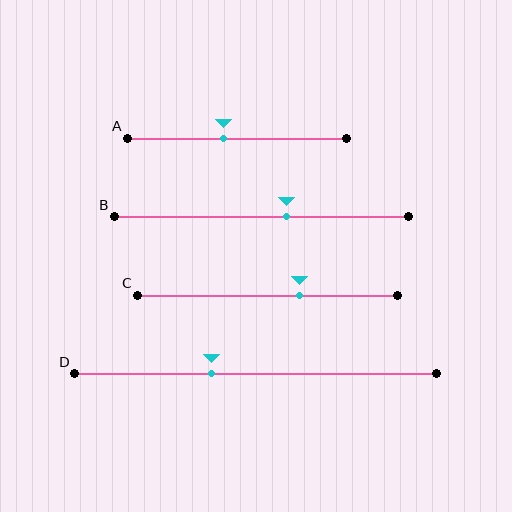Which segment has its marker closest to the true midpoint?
Segment A has its marker closest to the true midpoint.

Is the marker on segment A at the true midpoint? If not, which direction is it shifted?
No, the marker on segment A is shifted to the left by about 6% of the segment length.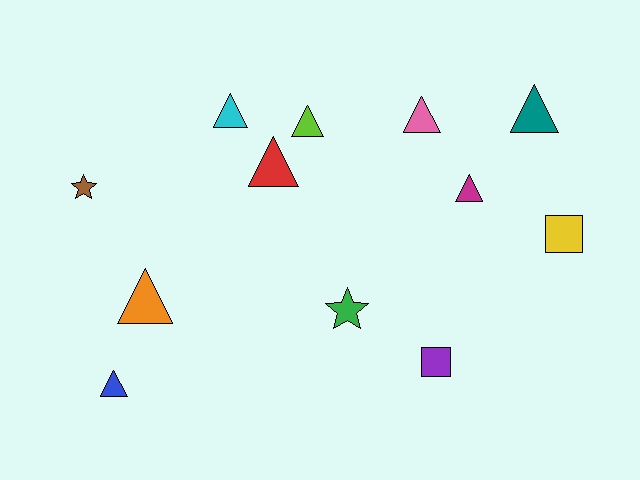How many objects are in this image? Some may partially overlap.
There are 12 objects.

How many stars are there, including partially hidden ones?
There are 2 stars.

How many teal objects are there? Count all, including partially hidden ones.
There is 1 teal object.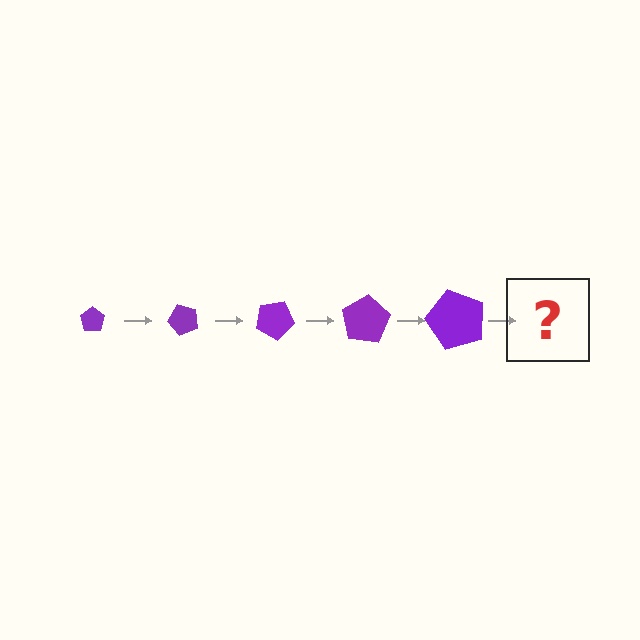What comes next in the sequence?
The next element should be a pentagon, larger than the previous one and rotated 250 degrees from the start.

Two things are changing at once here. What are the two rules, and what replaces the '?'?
The two rules are that the pentagon grows larger each step and it rotates 50 degrees each step. The '?' should be a pentagon, larger than the previous one and rotated 250 degrees from the start.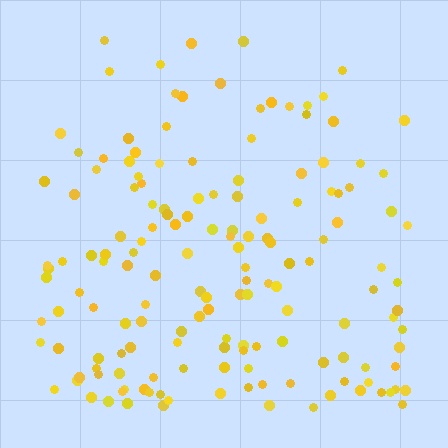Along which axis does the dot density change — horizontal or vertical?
Vertical.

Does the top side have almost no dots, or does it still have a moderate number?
Still a moderate number, just noticeably fewer than the bottom.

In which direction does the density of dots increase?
From top to bottom, with the bottom side densest.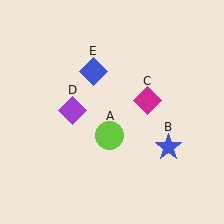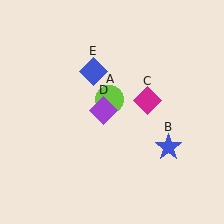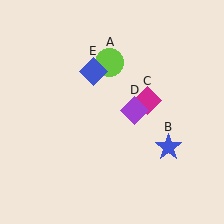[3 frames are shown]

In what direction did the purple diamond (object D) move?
The purple diamond (object D) moved right.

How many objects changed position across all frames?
2 objects changed position: lime circle (object A), purple diamond (object D).